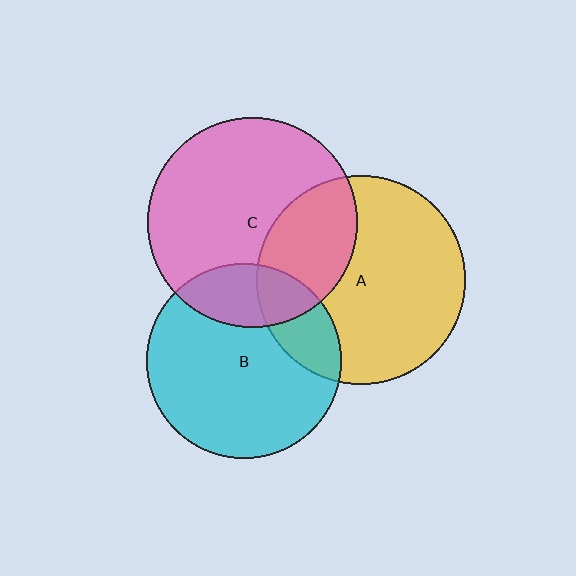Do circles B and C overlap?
Yes.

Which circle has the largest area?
Circle C (pink).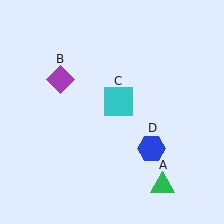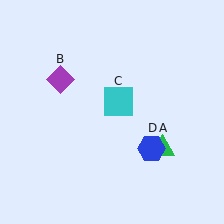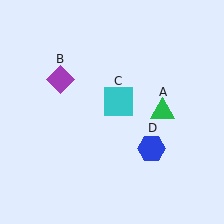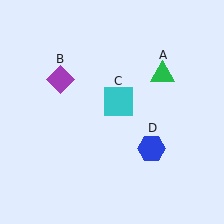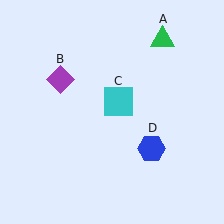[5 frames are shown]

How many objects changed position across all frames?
1 object changed position: green triangle (object A).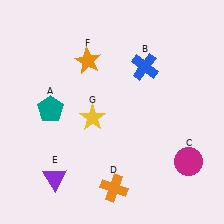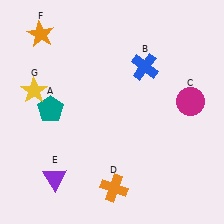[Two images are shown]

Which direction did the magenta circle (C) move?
The magenta circle (C) moved up.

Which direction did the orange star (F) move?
The orange star (F) moved left.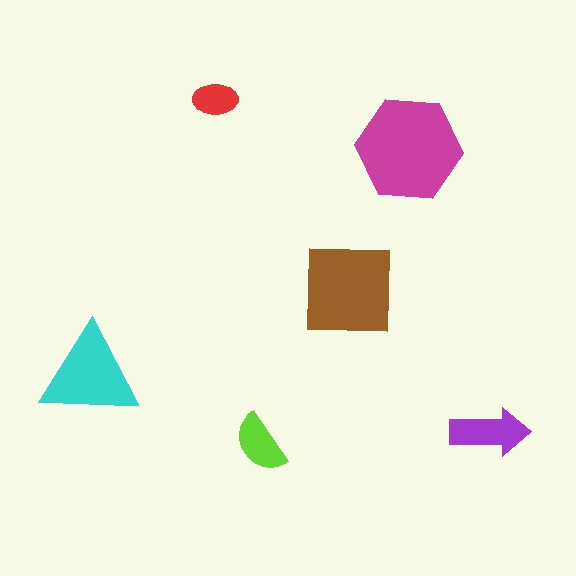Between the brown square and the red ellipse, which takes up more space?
The brown square.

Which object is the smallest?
The red ellipse.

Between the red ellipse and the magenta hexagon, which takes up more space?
The magenta hexagon.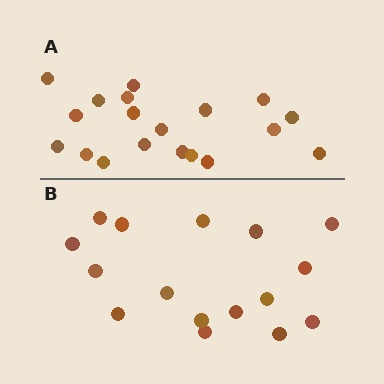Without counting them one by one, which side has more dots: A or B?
Region A (the top region) has more dots.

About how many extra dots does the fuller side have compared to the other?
Region A has just a few more — roughly 2 or 3 more dots than region B.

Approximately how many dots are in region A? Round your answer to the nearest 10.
About 20 dots. (The exact count is 19, which rounds to 20.)